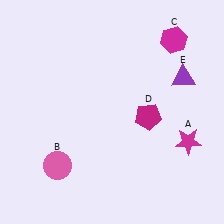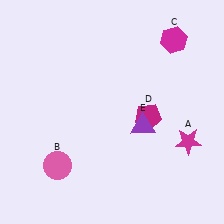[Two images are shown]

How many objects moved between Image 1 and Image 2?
1 object moved between the two images.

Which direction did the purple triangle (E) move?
The purple triangle (E) moved down.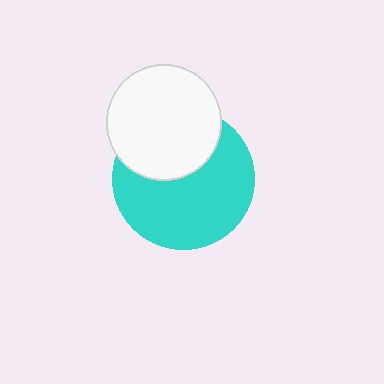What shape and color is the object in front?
The object in front is a white circle.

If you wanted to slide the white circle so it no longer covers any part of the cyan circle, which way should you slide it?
Slide it up — that is the most direct way to separate the two shapes.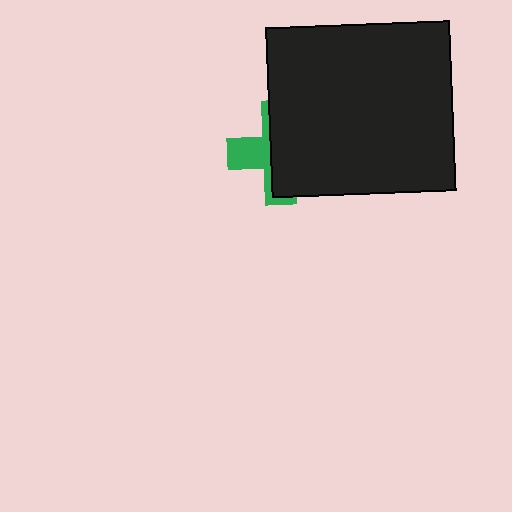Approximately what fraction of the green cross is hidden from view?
Roughly 66% of the green cross is hidden behind the black rectangle.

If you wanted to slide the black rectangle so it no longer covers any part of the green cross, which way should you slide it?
Slide it right — that is the most direct way to separate the two shapes.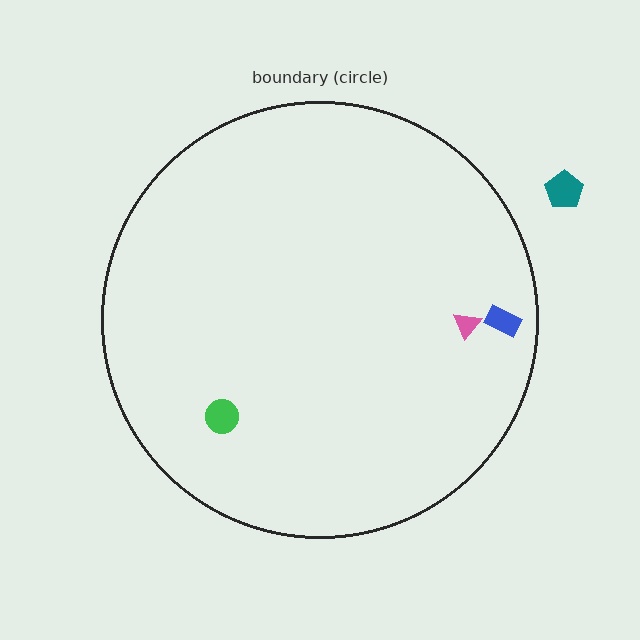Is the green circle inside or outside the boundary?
Inside.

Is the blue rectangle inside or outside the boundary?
Inside.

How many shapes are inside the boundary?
3 inside, 1 outside.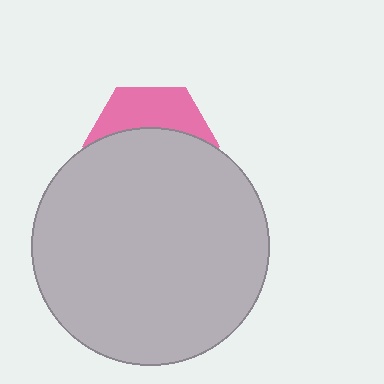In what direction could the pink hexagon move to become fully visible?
The pink hexagon could move up. That would shift it out from behind the light gray circle entirely.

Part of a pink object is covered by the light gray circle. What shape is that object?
It is a hexagon.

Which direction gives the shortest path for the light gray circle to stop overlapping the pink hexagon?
Moving down gives the shortest separation.